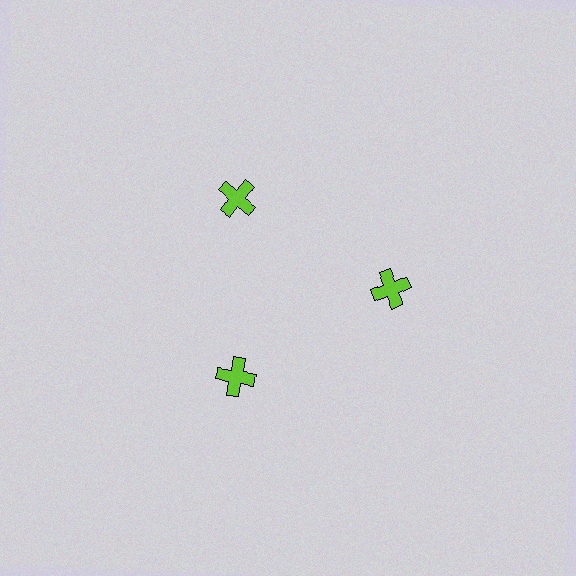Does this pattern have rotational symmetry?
Yes, this pattern has 3-fold rotational symmetry. It looks the same after rotating 120 degrees around the center.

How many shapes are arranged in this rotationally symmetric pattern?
There are 3 shapes, arranged in 3 groups of 1.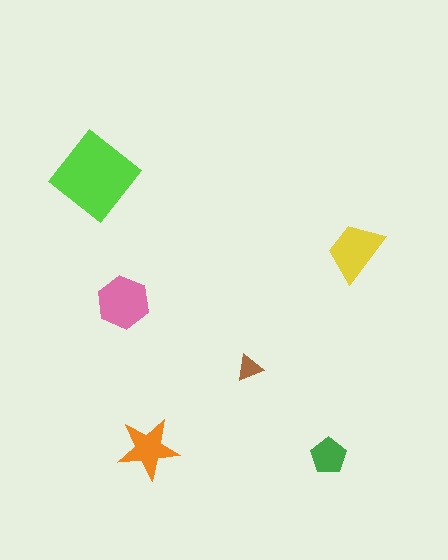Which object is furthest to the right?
The yellow trapezoid is rightmost.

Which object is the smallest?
The brown triangle.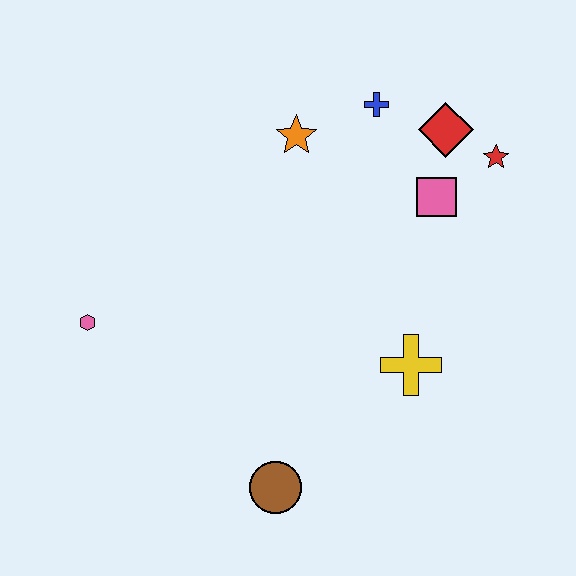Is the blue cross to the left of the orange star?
No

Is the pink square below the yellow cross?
No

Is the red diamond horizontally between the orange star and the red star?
Yes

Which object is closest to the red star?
The red diamond is closest to the red star.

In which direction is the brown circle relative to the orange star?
The brown circle is below the orange star.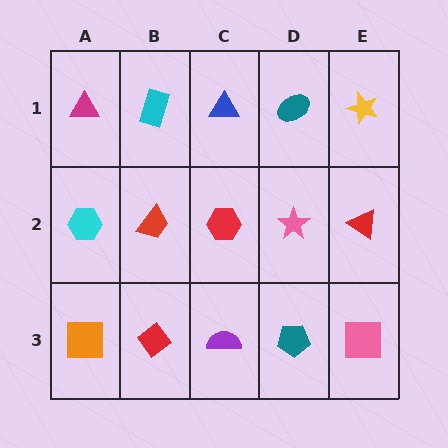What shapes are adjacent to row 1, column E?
A red triangle (row 2, column E), a teal ellipse (row 1, column D).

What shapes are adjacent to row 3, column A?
A cyan hexagon (row 2, column A), a red diamond (row 3, column B).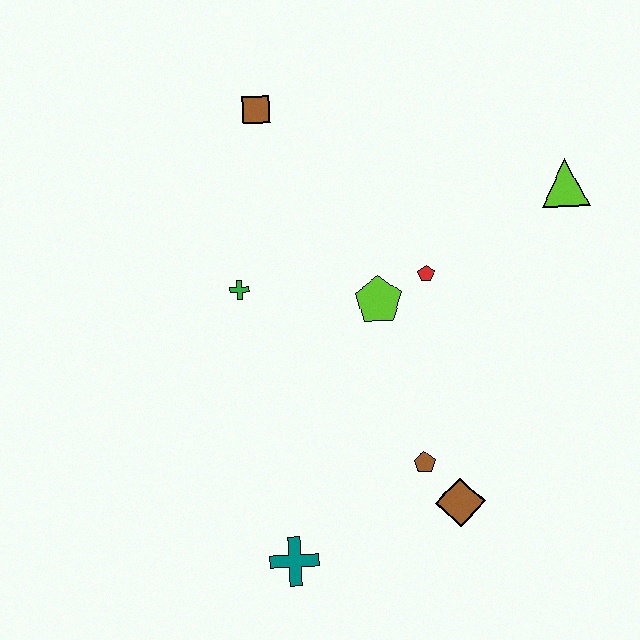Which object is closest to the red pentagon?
The lime pentagon is closest to the red pentagon.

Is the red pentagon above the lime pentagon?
Yes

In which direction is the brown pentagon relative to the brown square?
The brown pentagon is below the brown square.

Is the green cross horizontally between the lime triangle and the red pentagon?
No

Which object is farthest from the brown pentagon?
The brown square is farthest from the brown pentagon.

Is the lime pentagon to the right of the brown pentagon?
No